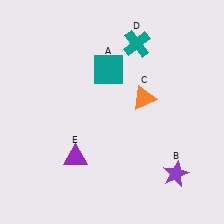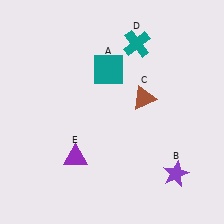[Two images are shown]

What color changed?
The triangle (C) changed from orange in Image 1 to brown in Image 2.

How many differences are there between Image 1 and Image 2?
There is 1 difference between the two images.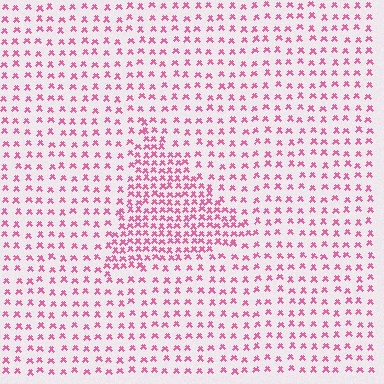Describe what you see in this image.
The image contains small pink elements arranged at two different densities. A triangle-shaped region is visible where the elements are more densely packed than the surrounding area.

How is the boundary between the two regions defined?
The boundary is defined by a change in element density (approximately 2.1x ratio). All elements are the same color, size, and shape.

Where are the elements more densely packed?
The elements are more densely packed inside the triangle boundary.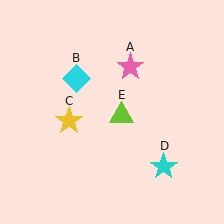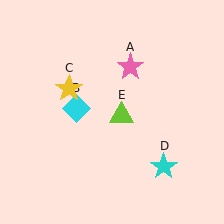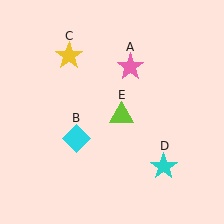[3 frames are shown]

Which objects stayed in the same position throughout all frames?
Pink star (object A) and cyan star (object D) and lime triangle (object E) remained stationary.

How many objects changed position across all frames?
2 objects changed position: cyan diamond (object B), yellow star (object C).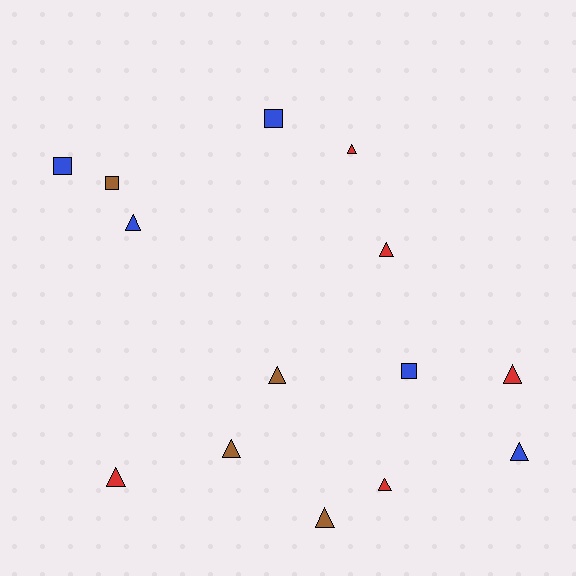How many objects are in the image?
There are 14 objects.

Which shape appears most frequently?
Triangle, with 10 objects.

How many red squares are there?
There are no red squares.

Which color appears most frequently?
Red, with 5 objects.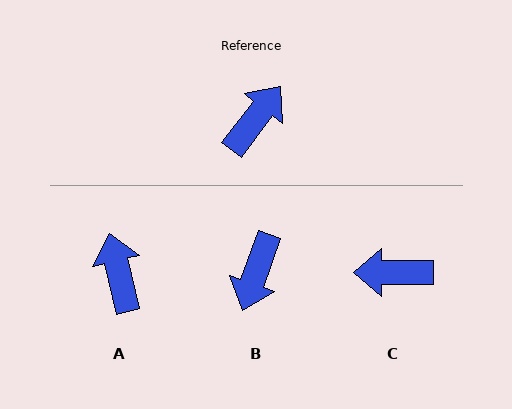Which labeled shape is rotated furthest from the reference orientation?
B, about 162 degrees away.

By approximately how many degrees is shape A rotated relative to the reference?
Approximately 51 degrees counter-clockwise.